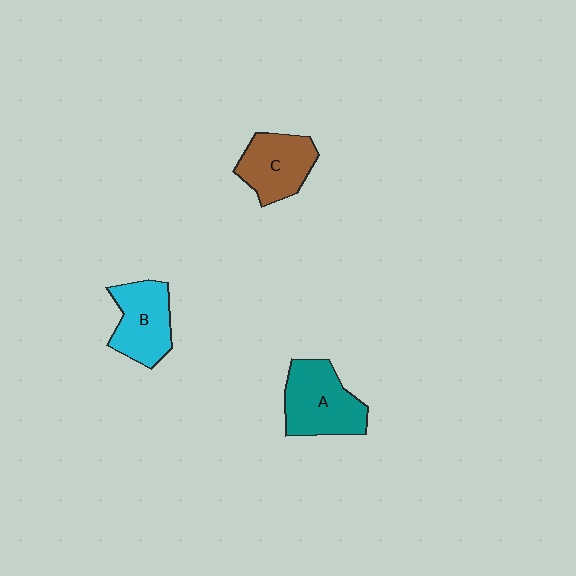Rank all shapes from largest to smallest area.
From largest to smallest: A (teal), B (cyan), C (brown).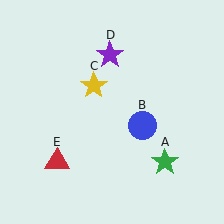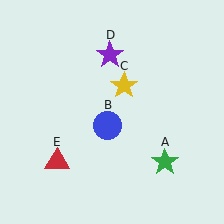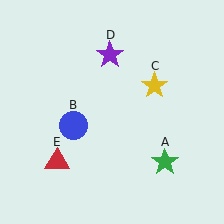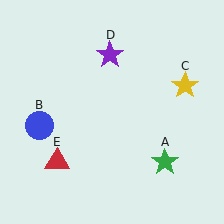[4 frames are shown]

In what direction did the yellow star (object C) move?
The yellow star (object C) moved right.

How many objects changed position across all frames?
2 objects changed position: blue circle (object B), yellow star (object C).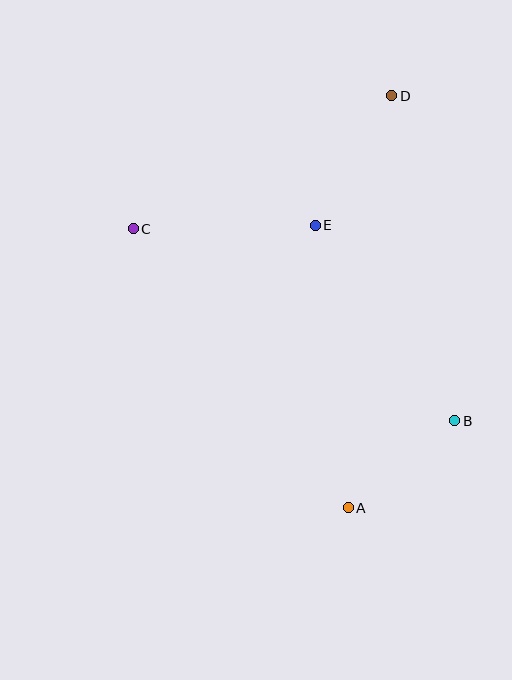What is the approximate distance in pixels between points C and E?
The distance between C and E is approximately 182 pixels.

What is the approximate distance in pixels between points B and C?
The distance between B and C is approximately 375 pixels.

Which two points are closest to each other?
Points A and B are closest to each other.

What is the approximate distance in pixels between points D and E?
The distance between D and E is approximately 151 pixels.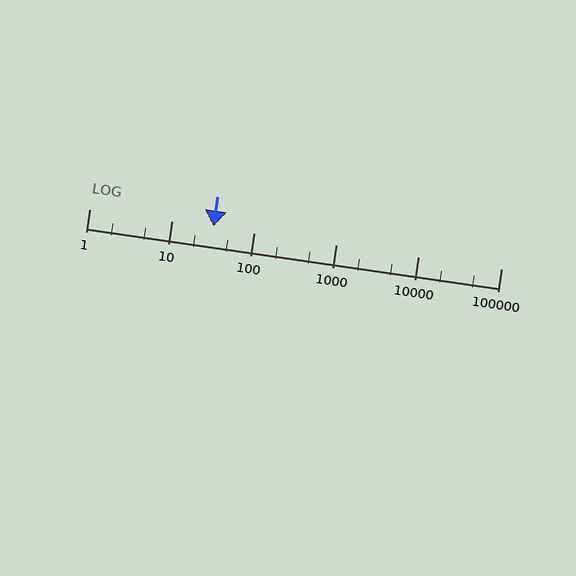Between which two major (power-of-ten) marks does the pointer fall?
The pointer is between 10 and 100.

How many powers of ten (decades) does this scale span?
The scale spans 5 decades, from 1 to 100000.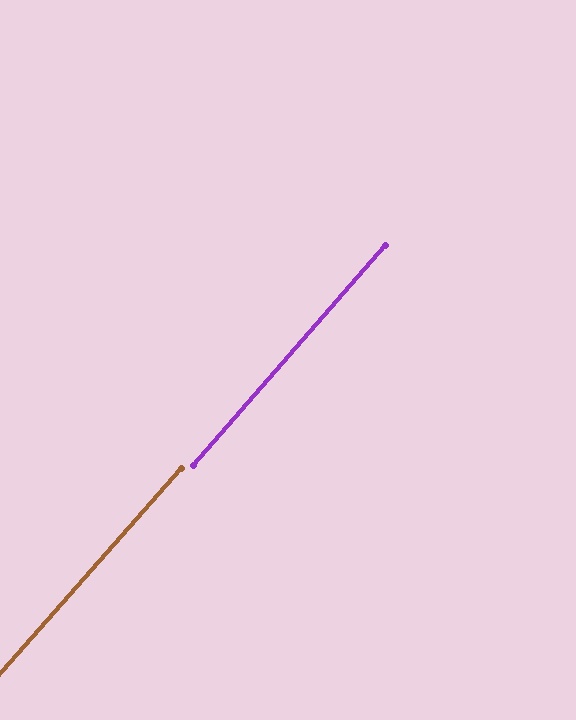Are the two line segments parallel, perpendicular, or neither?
Parallel — their directions differ by only 0.3°.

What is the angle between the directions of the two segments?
Approximately 0 degrees.